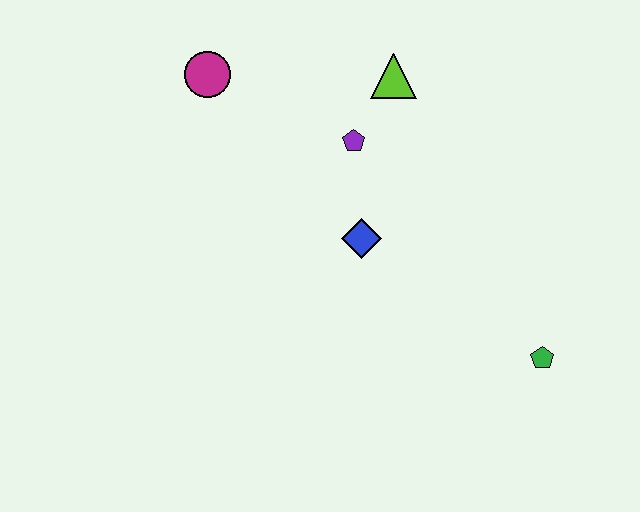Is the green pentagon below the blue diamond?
Yes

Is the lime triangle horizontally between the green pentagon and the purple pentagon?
Yes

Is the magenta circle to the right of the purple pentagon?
No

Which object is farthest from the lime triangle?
The green pentagon is farthest from the lime triangle.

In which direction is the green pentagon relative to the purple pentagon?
The green pentagon is below the purple pentagon.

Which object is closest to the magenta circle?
The purple pentagon is closest to the magenta circle.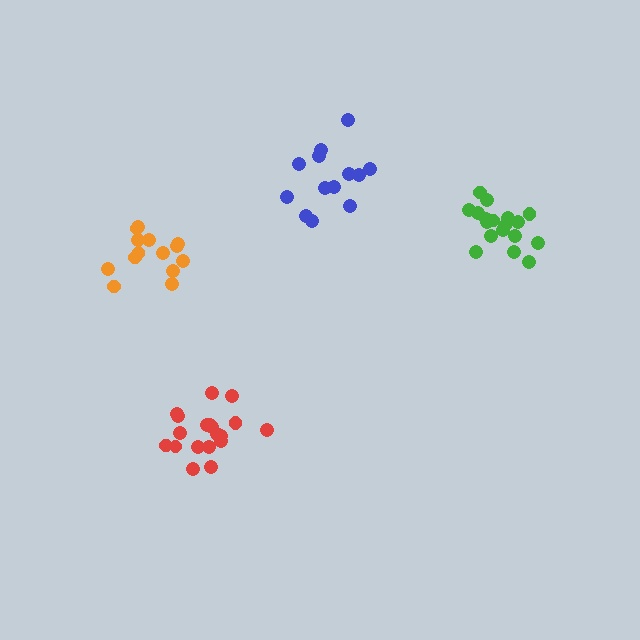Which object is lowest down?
The red cluster is bottommost.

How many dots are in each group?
Group 1: 19 dots, Group 2: 13 dots, Group 3: 18 dots, Group 4: 14 dots (64 total).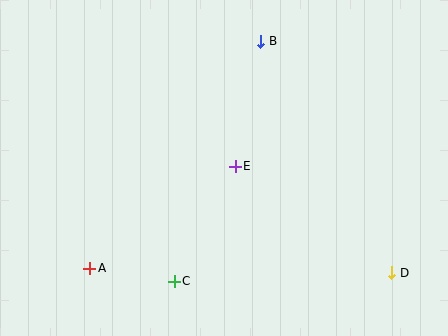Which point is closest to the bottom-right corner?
Point D is closest to the bottom-right corner.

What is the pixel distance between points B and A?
The distance between B and A is 284 pixels.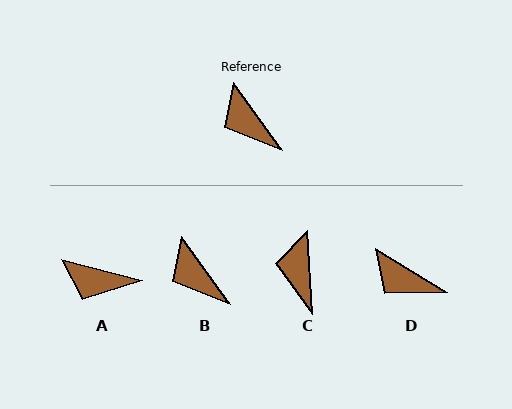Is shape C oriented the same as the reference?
No, it is off by about 33 degrees.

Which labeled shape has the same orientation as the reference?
B.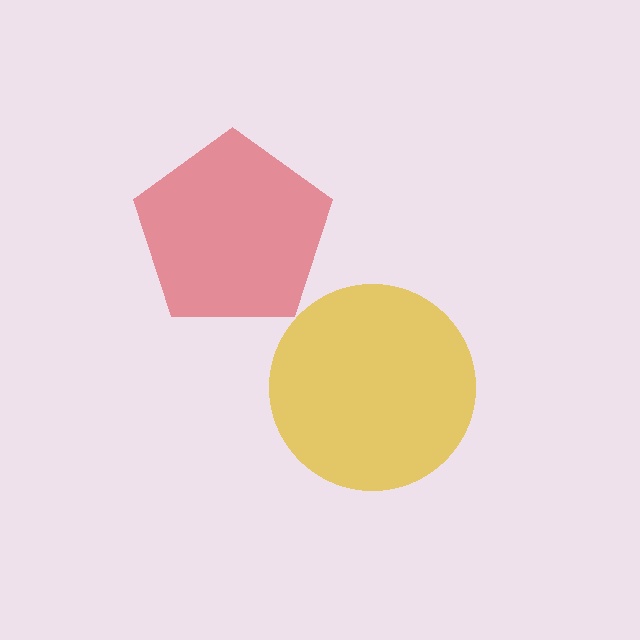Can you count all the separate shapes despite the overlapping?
Yes, there are 2 separate shapes.